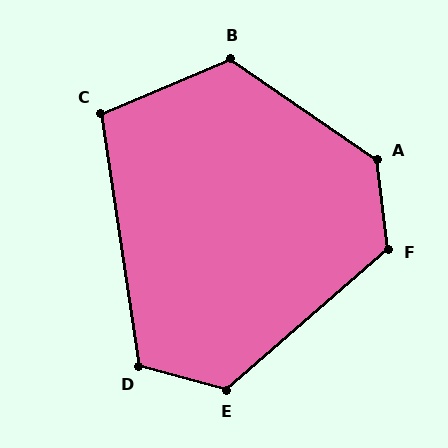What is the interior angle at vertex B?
Approximately 122 degrees (obtuse).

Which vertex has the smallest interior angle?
C, at approximately 104 degrees.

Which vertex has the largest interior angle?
A, at approximately 132 degrees.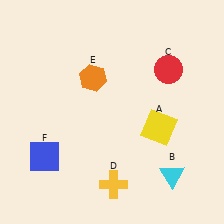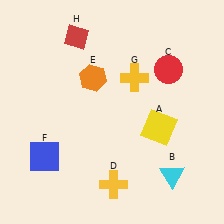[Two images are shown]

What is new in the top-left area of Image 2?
A red diamond (H) was added in the top-left area of Image 2.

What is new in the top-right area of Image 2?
A yellow cross (G) was added in the top-right area of Image 2.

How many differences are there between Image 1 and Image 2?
There are 2 differences between the two images.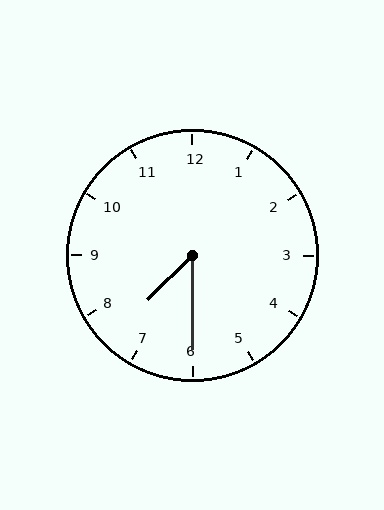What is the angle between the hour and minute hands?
Approximately 45 degrees.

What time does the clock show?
7:30.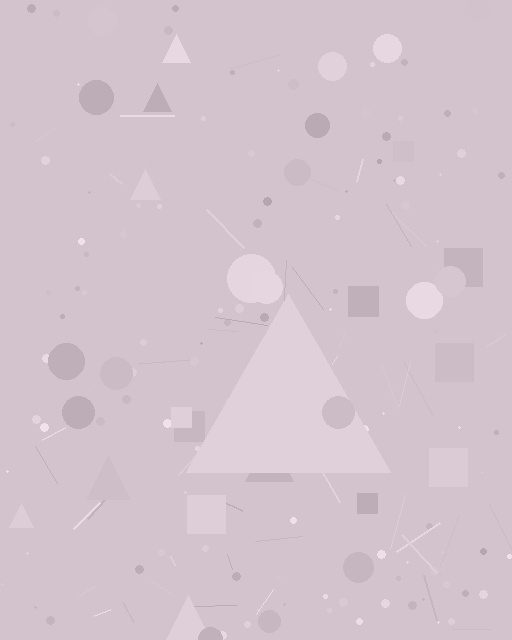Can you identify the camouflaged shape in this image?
The camouflaged shape is a triangle.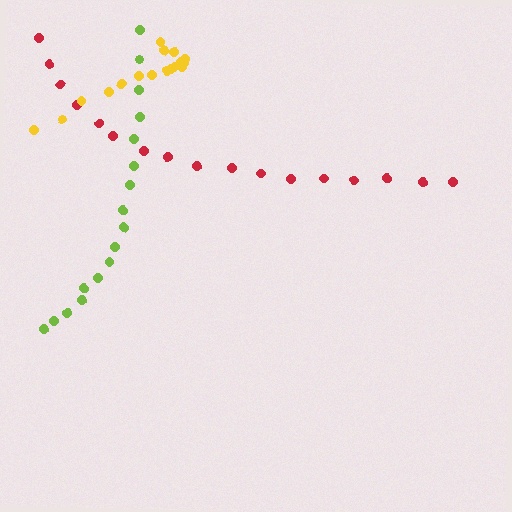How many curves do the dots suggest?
There are 3 distinct paths.